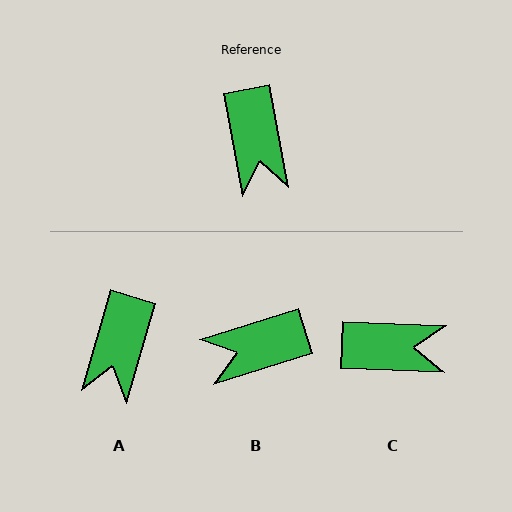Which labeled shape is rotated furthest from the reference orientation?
B, about 84 degrees away.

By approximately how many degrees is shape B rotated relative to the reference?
Approximately 84 degrees clockwise.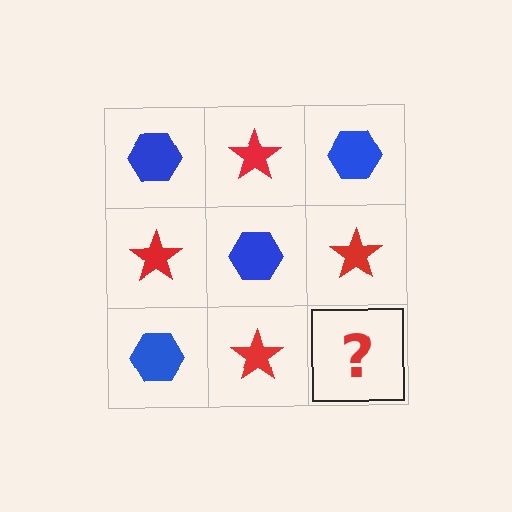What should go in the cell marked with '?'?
The missing cell should contain a blue hexagon.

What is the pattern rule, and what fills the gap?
The rule is that it alternates blue hexagon and red star in a checkerboard pattern. The gap should be filled with a blue hexagon.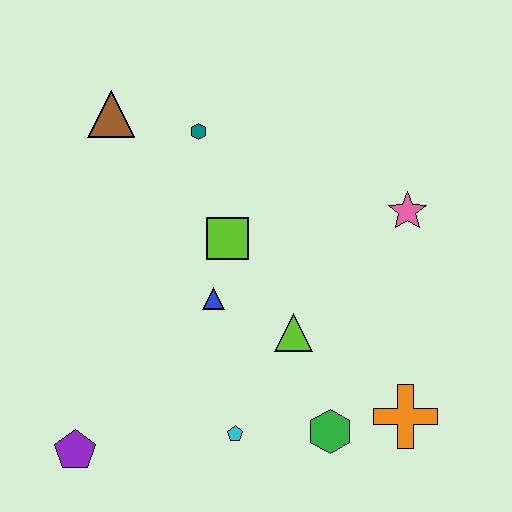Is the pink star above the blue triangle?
Yes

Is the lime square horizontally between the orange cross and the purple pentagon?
Yes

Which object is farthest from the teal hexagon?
The orange cross is farthest from the teal hexagon.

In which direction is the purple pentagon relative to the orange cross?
The purple pentagon is to the left of the orange cross.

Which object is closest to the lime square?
The blue triangle is closest to the lime square.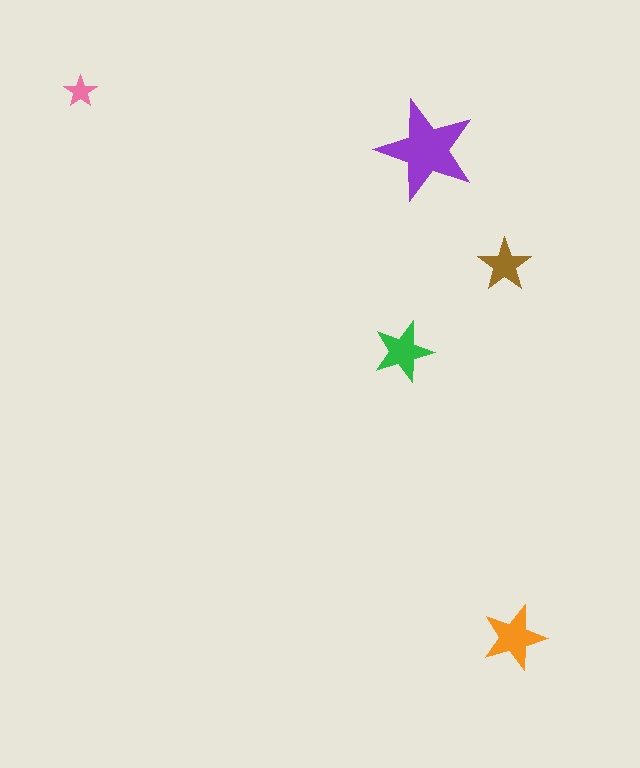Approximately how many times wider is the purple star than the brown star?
About 2 times wider.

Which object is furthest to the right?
The orange star is rightmost.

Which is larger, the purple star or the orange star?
The purple one.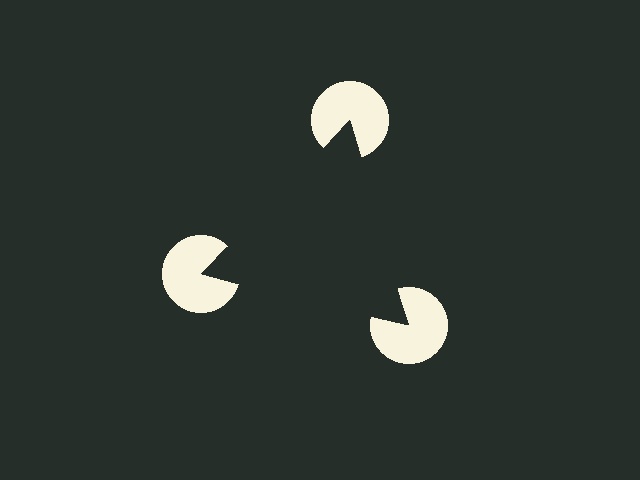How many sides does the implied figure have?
3 sides.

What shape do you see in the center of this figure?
An illusory triangle — its edges are inferred from the aligned wedge cuts in the pac-man discs, not physically drawn.